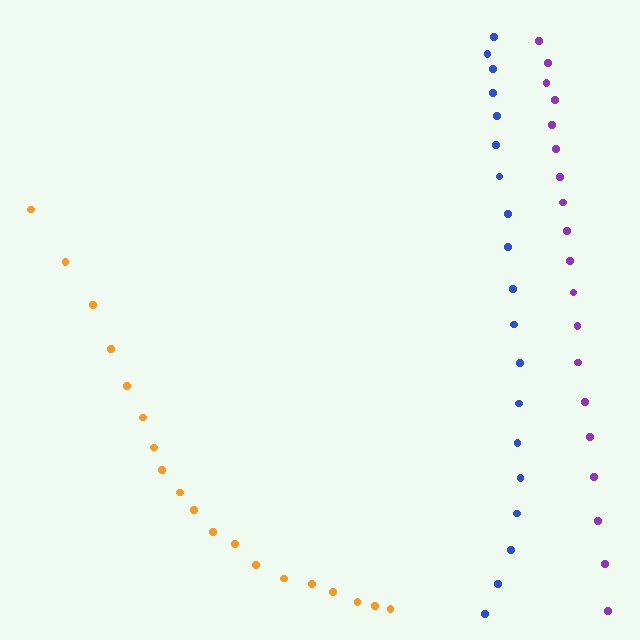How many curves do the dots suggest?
There are 3 distinct paths.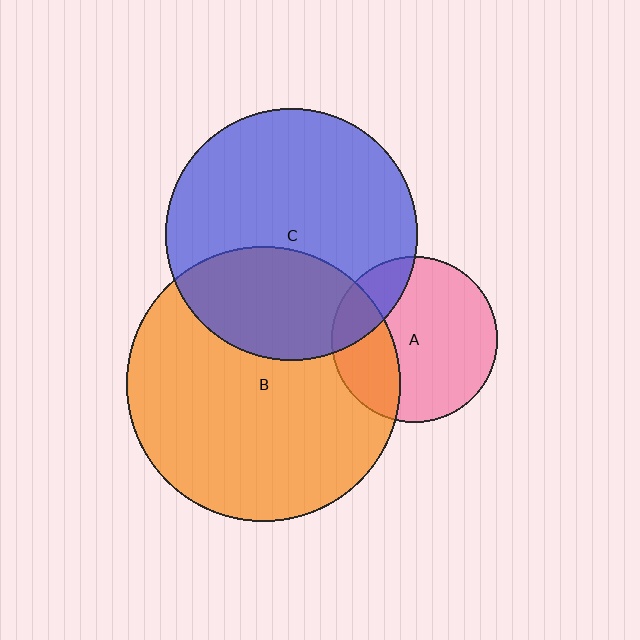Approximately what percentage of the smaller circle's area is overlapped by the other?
Approximately 35%.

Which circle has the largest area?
Circle B (orange).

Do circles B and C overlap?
Yes.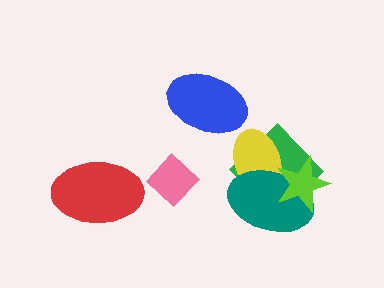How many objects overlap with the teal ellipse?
3 objects overlap with the teal ellipse.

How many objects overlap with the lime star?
3 objects overlap with the lime star.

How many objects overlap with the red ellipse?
0 objects overlap with the red ellipse.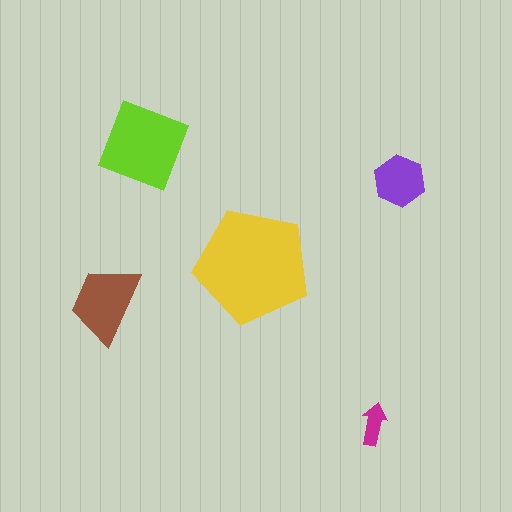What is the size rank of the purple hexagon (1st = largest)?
4th.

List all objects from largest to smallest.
The yellow pentagon, the lime square, the brown trapezoid, the purple hexagon, the magenta arrow.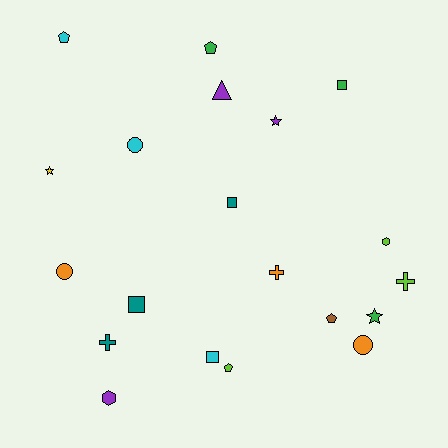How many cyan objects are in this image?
There are 3 cyan objects.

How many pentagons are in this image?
There are 4 pentagons.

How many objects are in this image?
There are 20 objects.